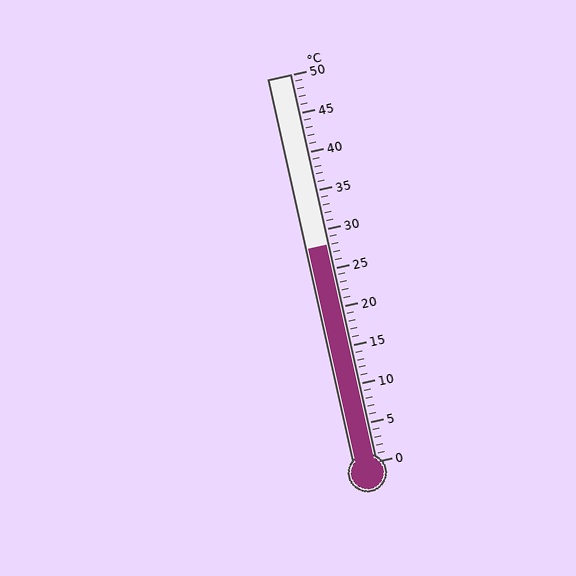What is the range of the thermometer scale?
The thermometer scale ranges from 0°C to 50°C.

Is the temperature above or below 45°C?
The temperature is below 45°C.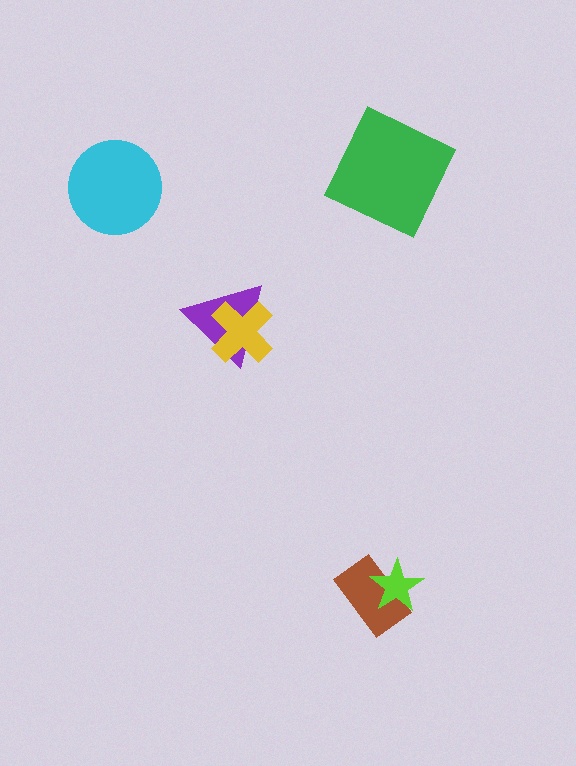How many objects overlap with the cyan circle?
0 objects overlap with the cyan circle.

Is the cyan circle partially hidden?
No, no other shape covers it.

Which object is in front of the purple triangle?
The yellow cross is in front of the purple triangle.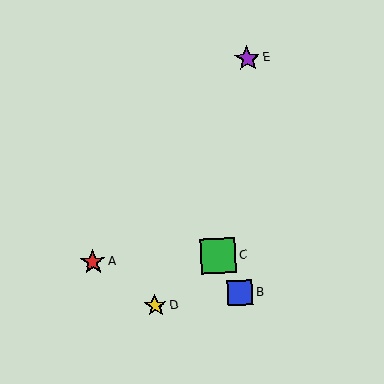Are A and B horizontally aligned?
No, A is at y≈262 and B is at y≈293.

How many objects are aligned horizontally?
2 objects (A, C) are aligned horizontally.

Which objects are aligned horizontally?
Objects A, C are aligned horizontally.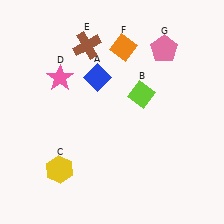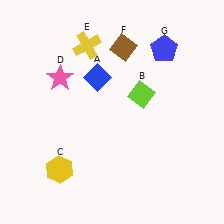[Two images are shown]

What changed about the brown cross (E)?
In Image 1, E is brown. In Image 2, it changed to yellow.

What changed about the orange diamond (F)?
In Image 1, F is orange. In Image 2, it changed to brown.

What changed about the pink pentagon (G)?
In Image 1, G is pink. In Image 2, it changed to blue.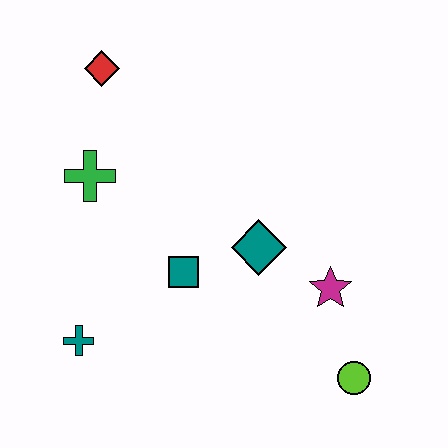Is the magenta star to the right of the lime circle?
No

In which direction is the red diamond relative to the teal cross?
The red diamond is above the teal cross.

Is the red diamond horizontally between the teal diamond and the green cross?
Yes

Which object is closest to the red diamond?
The green cross is closest to the red diamond.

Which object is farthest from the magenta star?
The red diamond is farthest from the magenta star.